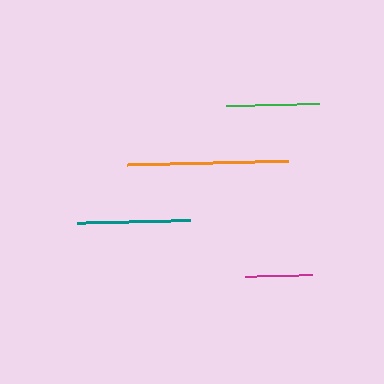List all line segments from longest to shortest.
From longest to shortest: orange, teal, green, magenta.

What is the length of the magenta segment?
The magenta segment is approximately 67 pixels long.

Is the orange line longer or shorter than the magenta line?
The orange line is longer than the magenta line.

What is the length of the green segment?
The green segment is approximately 93 pixels long.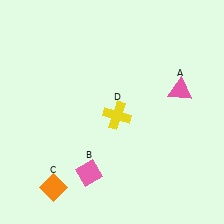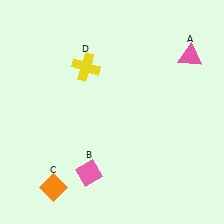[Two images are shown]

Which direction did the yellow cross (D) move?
The yellow cross (D) moved up.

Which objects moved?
The objects that moved are: the pink triangle (A), the yellow cross (D).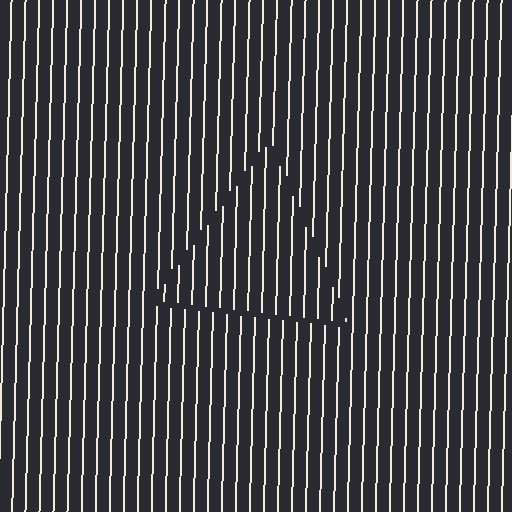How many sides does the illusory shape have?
3 sides — the line-ends trace a triangle.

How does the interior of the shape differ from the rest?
The interior of the shape contains the same grating, shifted by half a period — the contour is defined by the phase discontinuity where line-ends from the inner and outer gratings abut.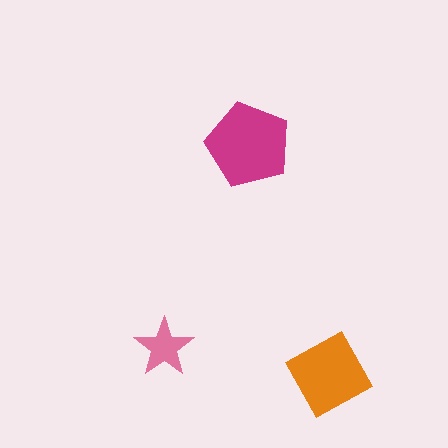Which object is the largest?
The magenta pentagon.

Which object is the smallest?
The pink star.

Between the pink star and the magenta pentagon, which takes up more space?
The magenta pentagon.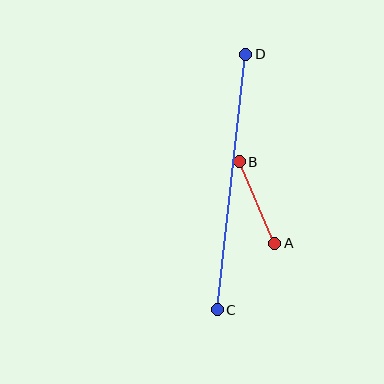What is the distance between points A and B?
The distance is approximately 89 pixels.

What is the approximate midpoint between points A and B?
The midpoint is at approximately (257, 203) pixels.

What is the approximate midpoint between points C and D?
The midpoint is at approximately (231, 182) pixels.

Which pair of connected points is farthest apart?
Points C and D are farthest apart.